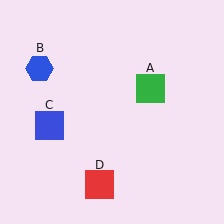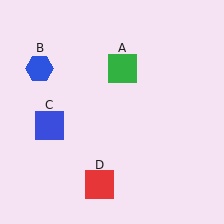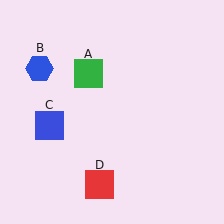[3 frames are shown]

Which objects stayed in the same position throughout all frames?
Blue hexagon (object B) and blue square (object C) and red square (object D) remained stationary.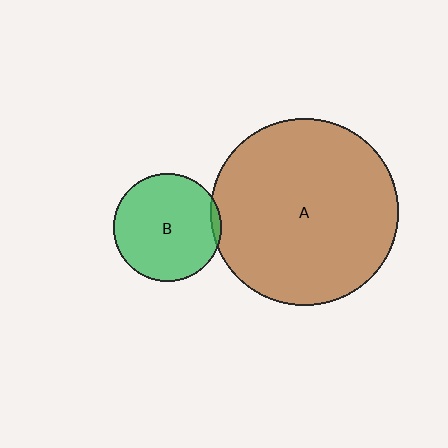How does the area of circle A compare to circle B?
Approximately 3.0 times.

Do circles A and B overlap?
Yes.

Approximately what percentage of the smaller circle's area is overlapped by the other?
Approximately 5%.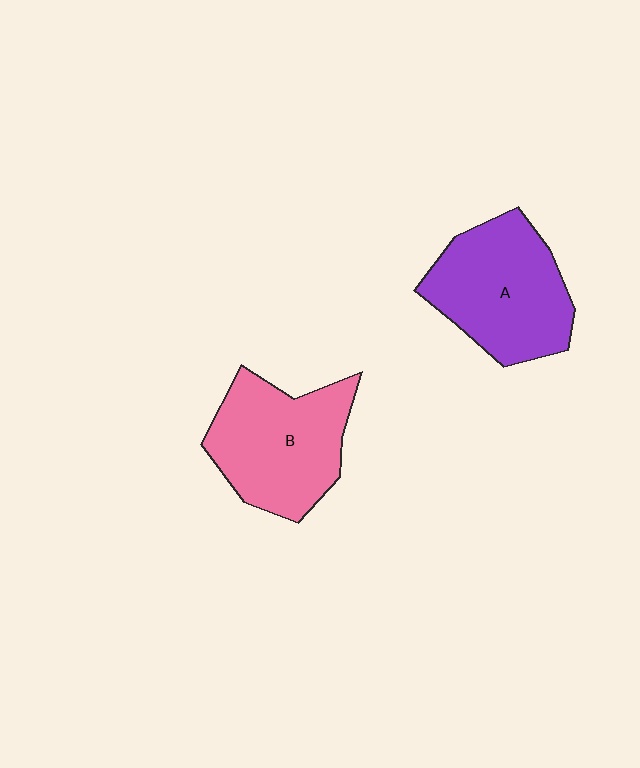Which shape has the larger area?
Shape A (purple).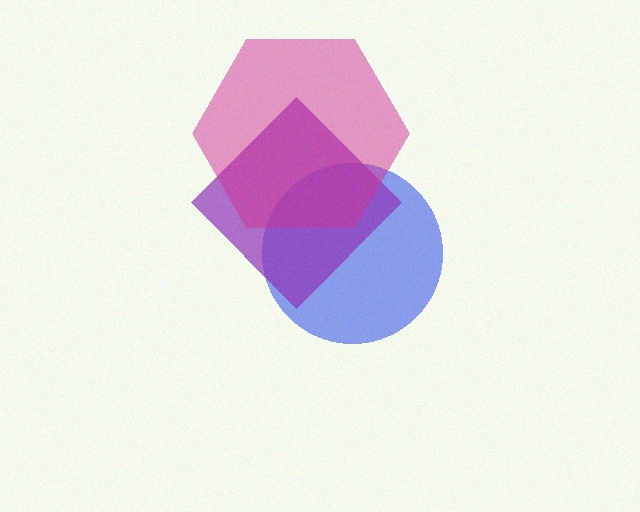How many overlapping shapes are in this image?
There are 3 overlapping shapes in the image.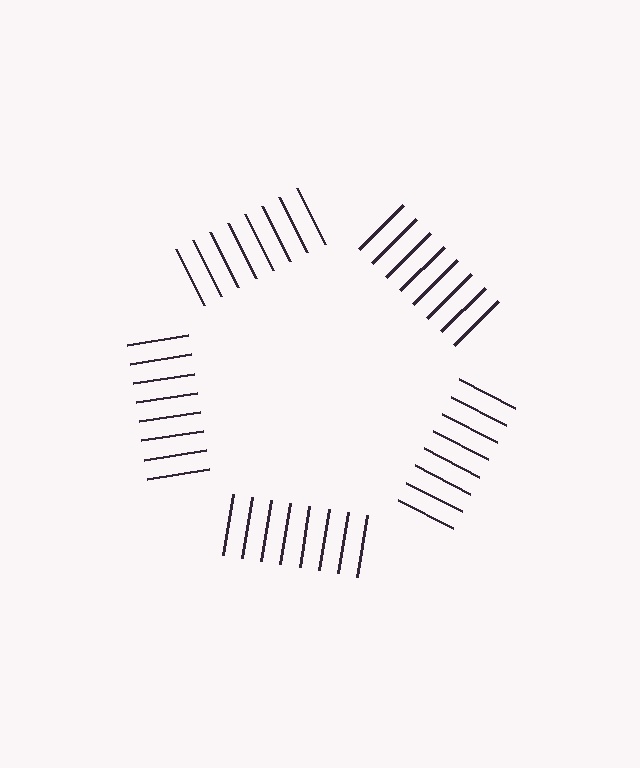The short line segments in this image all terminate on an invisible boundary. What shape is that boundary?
An illusory pentagon — the line segments terminate on its edges but no continuous stroke is drawn.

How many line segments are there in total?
40 — 8 along each of the 5 edges.